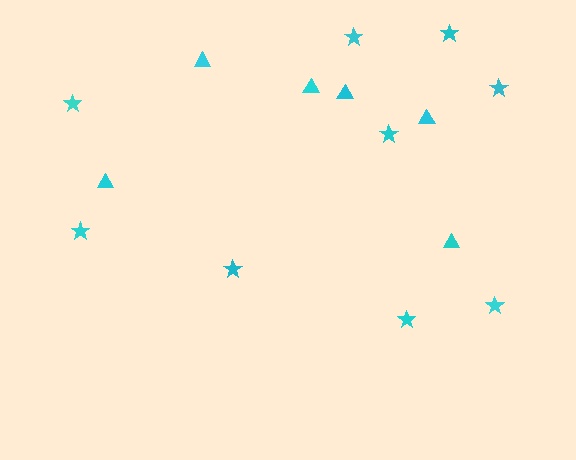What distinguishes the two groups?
There are 2 groups: one group of stars (9) and one group of triangles (6).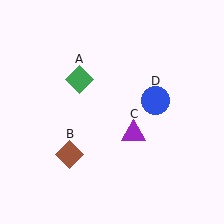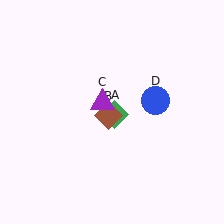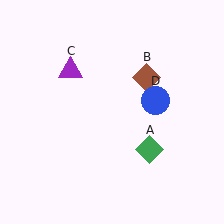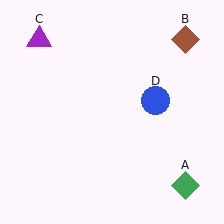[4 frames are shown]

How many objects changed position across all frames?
3 objects changed position: green diamond (object A), brown diamond (object B), purple triangle (object C).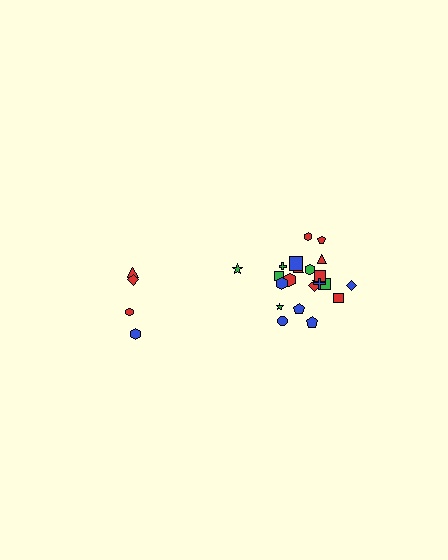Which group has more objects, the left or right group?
The right group.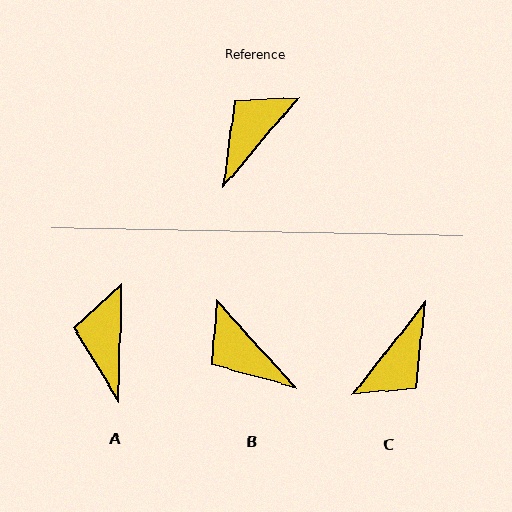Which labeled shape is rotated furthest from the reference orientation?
C, about 178 degrees away.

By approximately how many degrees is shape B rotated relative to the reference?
Approximately 82 degrees counter-clockwise.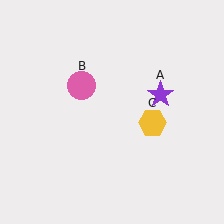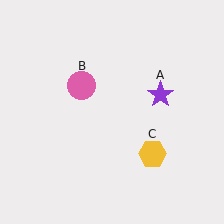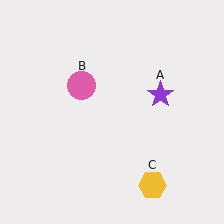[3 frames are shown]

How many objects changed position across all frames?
1 object changed position: yellow hexagon (object C).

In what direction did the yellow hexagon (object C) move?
The yellow hexagon (object C) moved down.